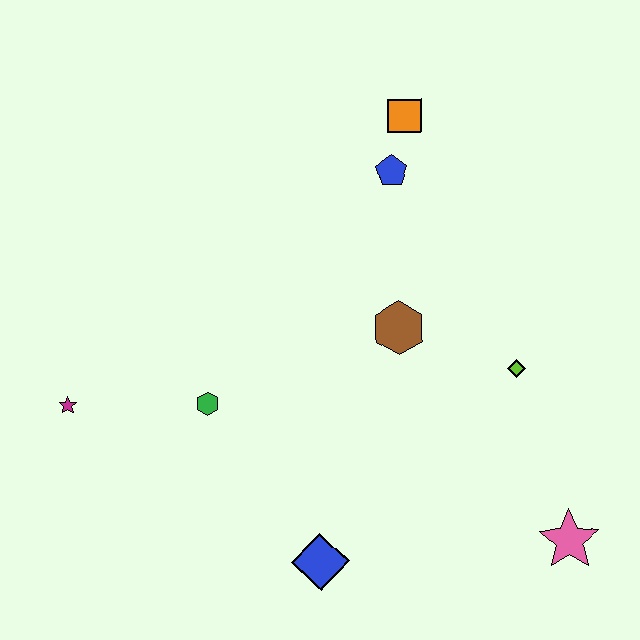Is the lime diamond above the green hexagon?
Yes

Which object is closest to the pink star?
The lime diamond is closest to the pink star.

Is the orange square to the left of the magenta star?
No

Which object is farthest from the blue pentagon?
The pink star is farthest from the blue pentagon.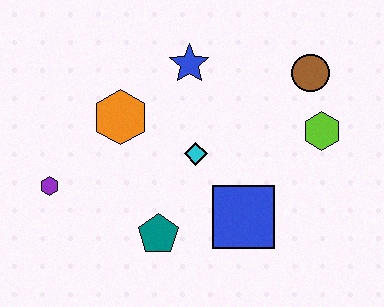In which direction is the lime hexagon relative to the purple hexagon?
The lime hexagon is to the right of the purple hexagon.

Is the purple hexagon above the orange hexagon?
No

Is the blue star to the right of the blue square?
No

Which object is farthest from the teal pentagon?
The brown circle is farthest from the teal pentagon.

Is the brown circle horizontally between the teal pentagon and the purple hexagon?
No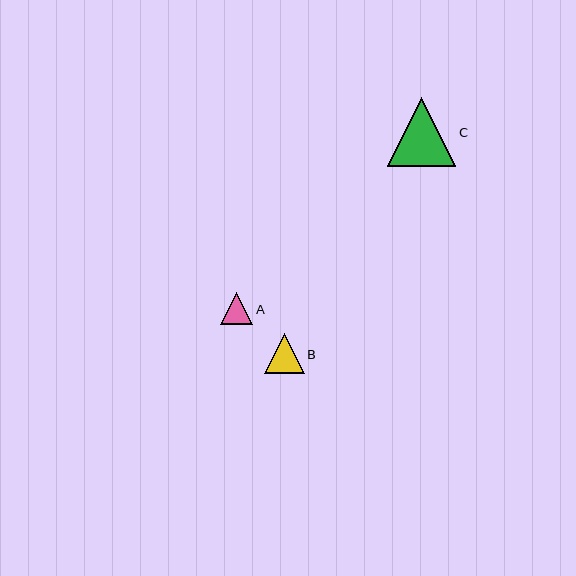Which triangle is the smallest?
Triangle A is the smallest with a size of approximately 32 pixels.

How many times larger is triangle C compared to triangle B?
Triangle C is approximately 1.7 times the size of triangle B.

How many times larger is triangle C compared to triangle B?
Triangle C is approximately 1.7 times the size of triangle B.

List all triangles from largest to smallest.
From largest to smallest: C, B, A.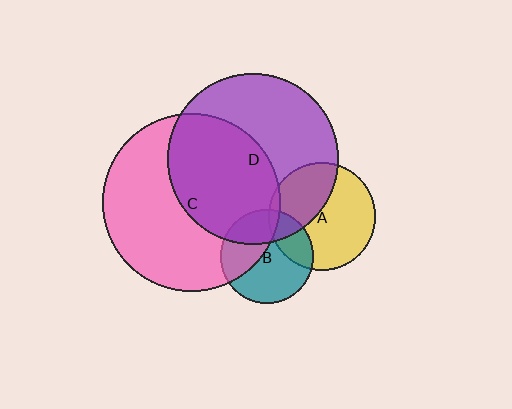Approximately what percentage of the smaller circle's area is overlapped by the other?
Approximately 50%.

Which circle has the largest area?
Circle C (pink).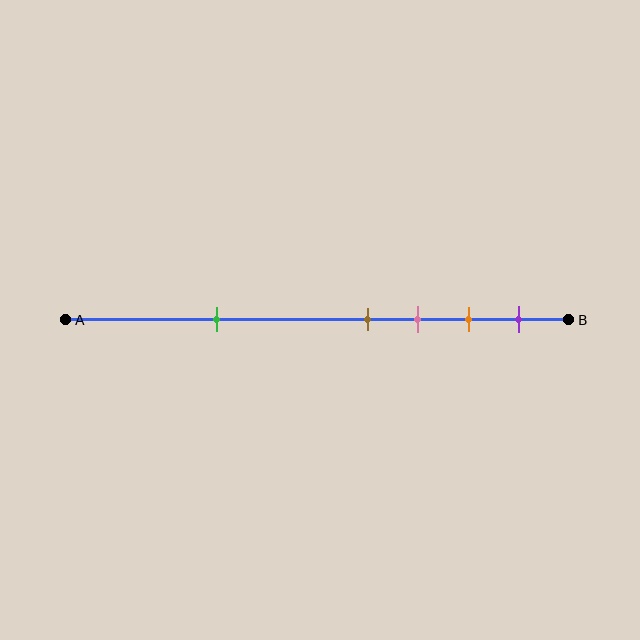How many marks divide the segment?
There are 5 marks dividing the segment.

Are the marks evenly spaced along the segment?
No, the marks are not evenly spaced.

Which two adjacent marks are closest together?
The brown and pink marks are the closest adjacent pair.